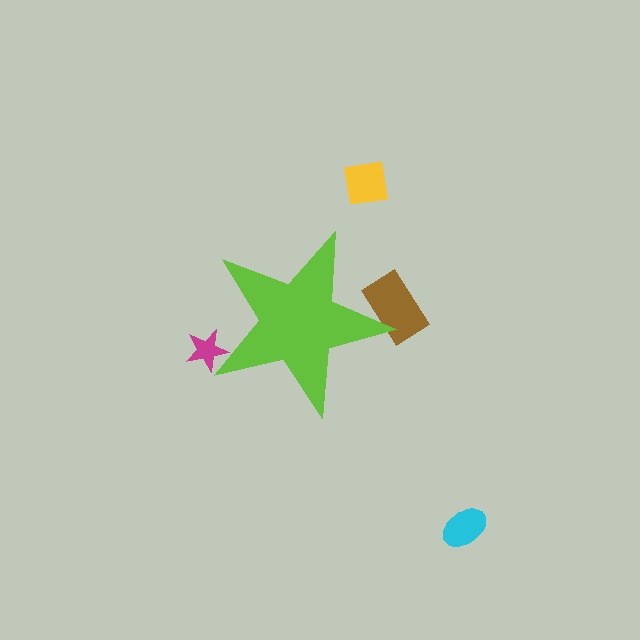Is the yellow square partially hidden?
No, the yellow square is fully visible.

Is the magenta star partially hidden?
Yes, the magenta star is partially hidden behind the lime star.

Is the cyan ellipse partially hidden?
No, the cyan ellipse is fully visible.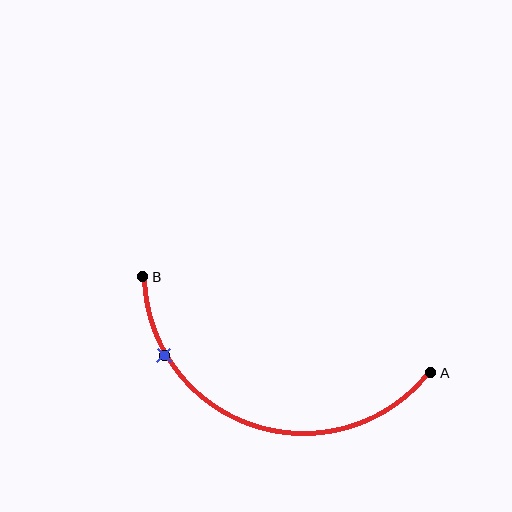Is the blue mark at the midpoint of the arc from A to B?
No. The blue mark lies on the arc but is closer to endpoint B. The arc midpoint would be at the point on the curve equidistant along the arc from both A and B.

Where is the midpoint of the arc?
The arc midpoint is the point on the curve farthest from the straight line joining A and B. It sits below that line.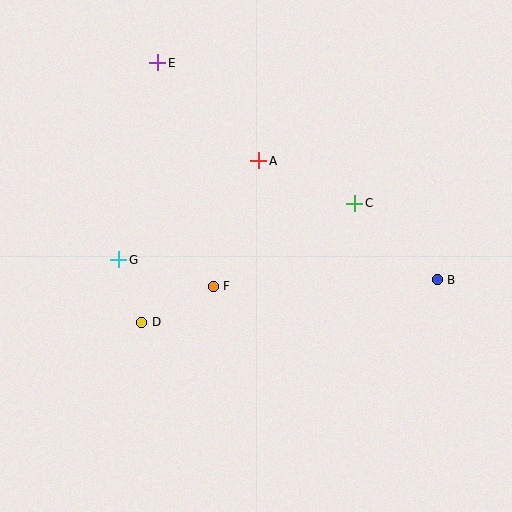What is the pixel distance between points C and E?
The distance between C and E is 242 pixels.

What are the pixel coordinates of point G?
Point G is at (119, 260).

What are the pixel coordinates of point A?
Point A is at (259, 161).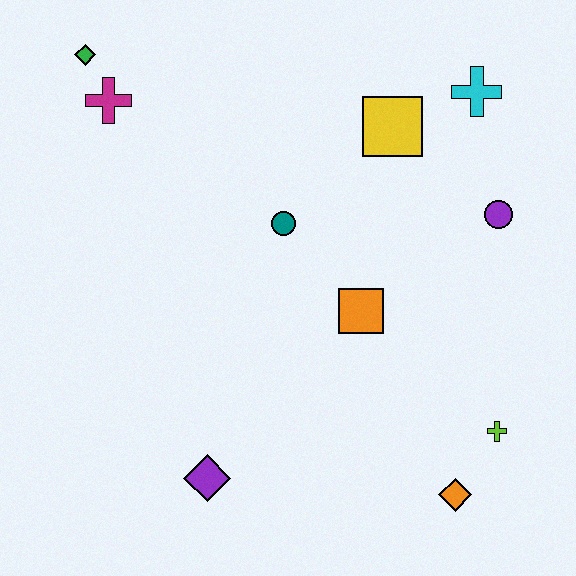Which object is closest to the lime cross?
The orange diamond is closest to the lime cross.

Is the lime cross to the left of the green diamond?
No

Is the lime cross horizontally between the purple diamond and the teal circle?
No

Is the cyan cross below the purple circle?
No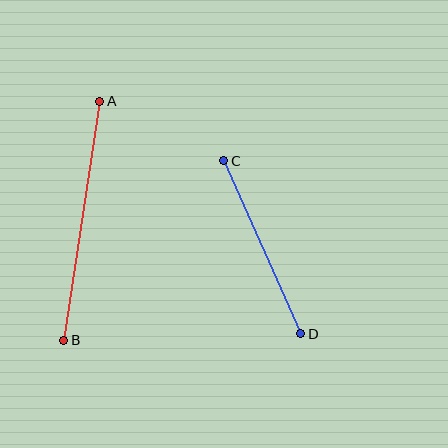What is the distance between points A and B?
The distance is approximately 242 pixels.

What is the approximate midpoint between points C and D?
The midpoint is at approximately (262, 247) pixels.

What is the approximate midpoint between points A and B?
The midpoint is at approximately (82, 221) pixels.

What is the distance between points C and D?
The distance is approximately 190 pixels.